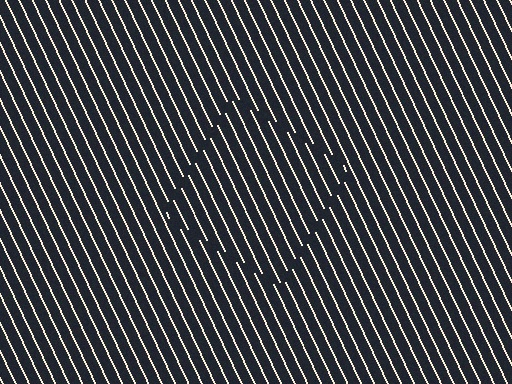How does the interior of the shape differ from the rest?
The interior of the shape contains the same grating, shifted by half a period — the contour is defined by the phase discontinuity where line-ends from the inner and outer gratings abut.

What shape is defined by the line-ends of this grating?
An illusory square. The interior of the shape contains the same grating, shifted by half a period — the contour is defined by the phase discontinuity where line-ends from the inner and outer gratings abut.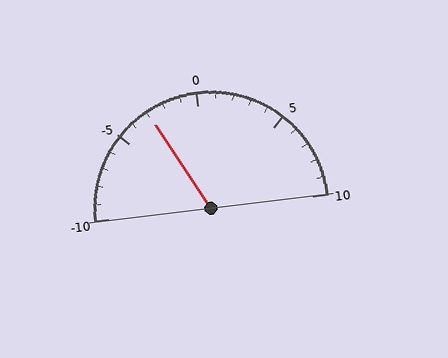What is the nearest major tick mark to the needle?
The nearest major tick mark is -5.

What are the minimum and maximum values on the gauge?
The gauge ranges from -10 to 10.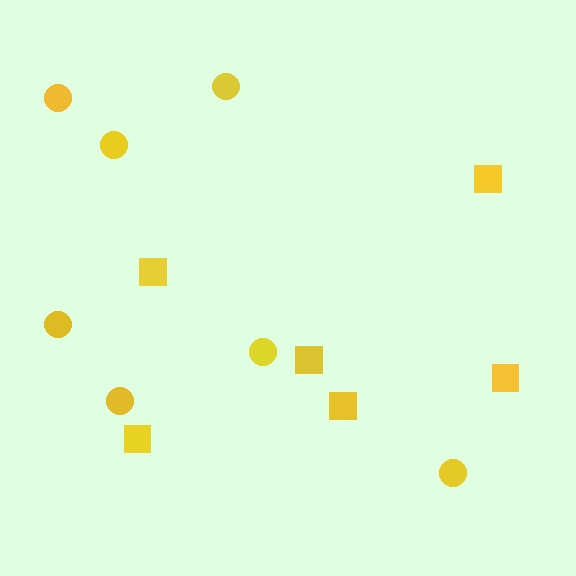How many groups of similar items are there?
There are 2 groups: one group of circles (7) and one group of squares (6).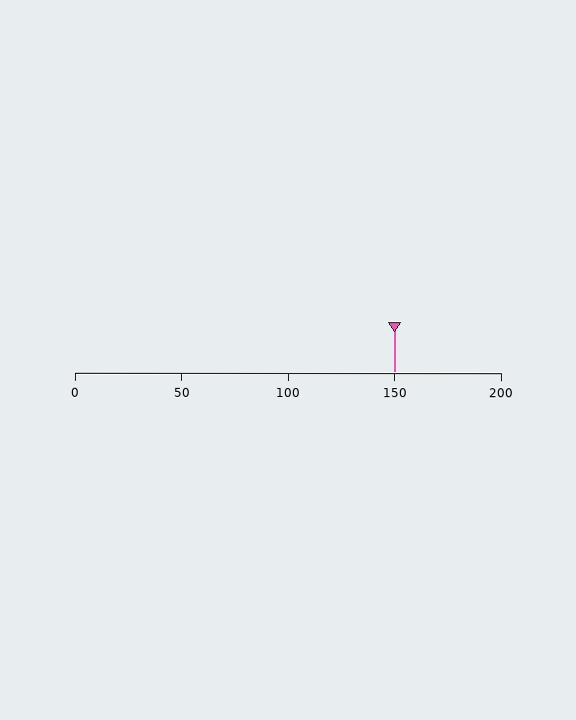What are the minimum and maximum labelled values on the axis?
The axis runs from 0 to 200.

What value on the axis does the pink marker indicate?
The marker indicates approximately 150.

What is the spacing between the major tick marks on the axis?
The major ticks are spaced 50 apart.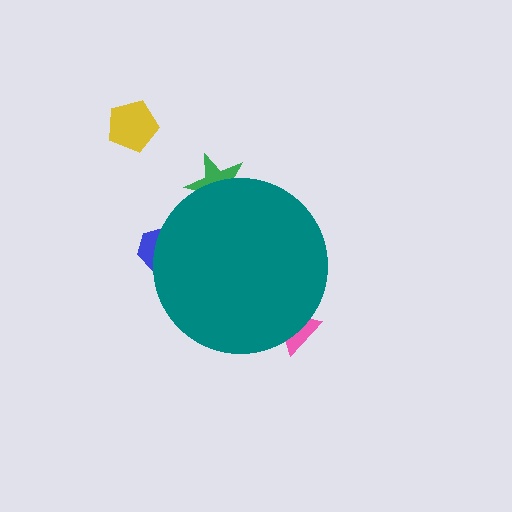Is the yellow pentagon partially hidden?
No, the yellow pentagon is fully visible.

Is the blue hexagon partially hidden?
Yes, the blue hexagon is partially hidden behind the teal circle.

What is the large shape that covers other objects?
A teal circle.